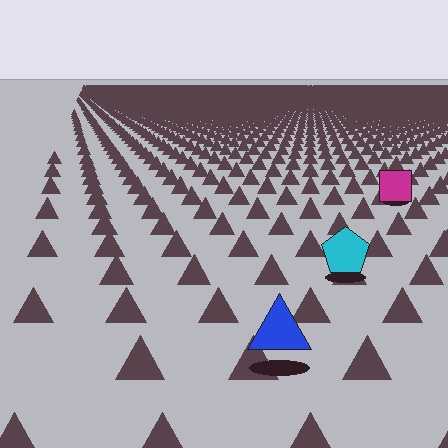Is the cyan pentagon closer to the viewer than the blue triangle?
No. The blue triangle is closer — you can tell from the texture gradient: the ground texture is coarser near it.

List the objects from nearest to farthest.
From nearest to farthest: the blue triangle, the cyan pentagon, the magenta square.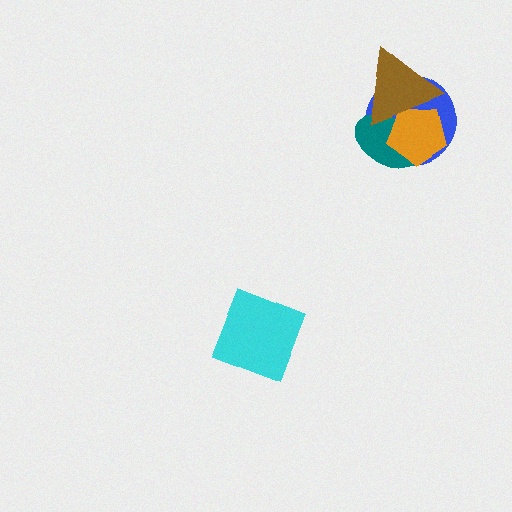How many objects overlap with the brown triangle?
3 objects overlap with the brown triangle.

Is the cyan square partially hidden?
No, no other shape covers it.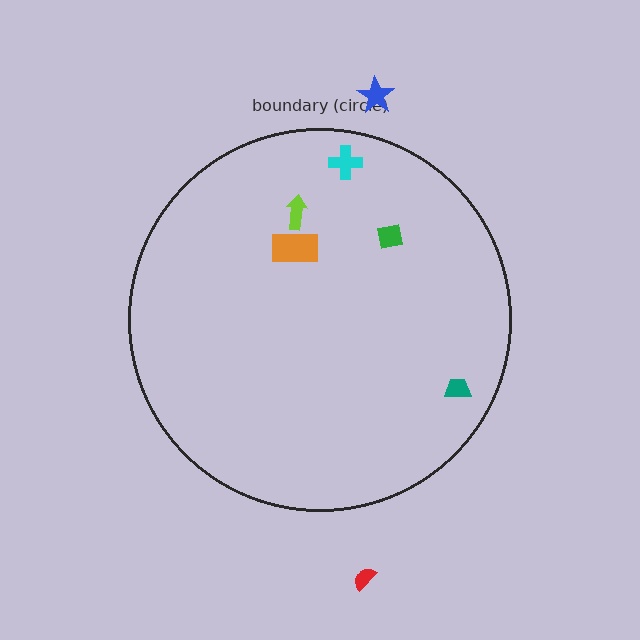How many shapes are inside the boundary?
5 inside, 2 outside.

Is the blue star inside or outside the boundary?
Outside.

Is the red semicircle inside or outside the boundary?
Outside.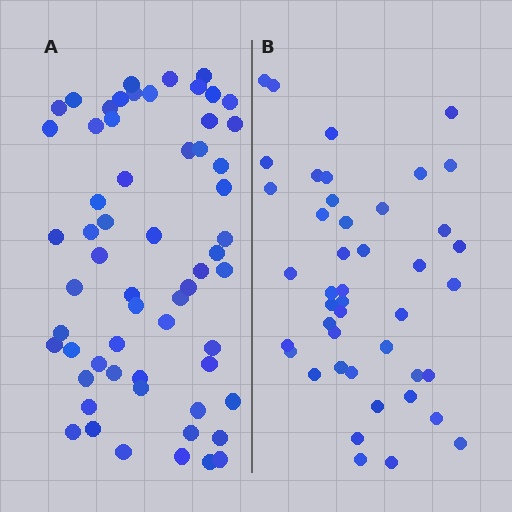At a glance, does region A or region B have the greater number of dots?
Region A (the left region) has more dots.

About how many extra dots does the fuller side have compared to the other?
Region A has approximately 15 more dots than region B.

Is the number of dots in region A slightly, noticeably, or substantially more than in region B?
Region A has noticeably more, but not dramatically so. The ratio is roughly 1.4 to 1.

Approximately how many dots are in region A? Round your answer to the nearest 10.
About 60 dots.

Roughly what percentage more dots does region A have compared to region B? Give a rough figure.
About 35% more.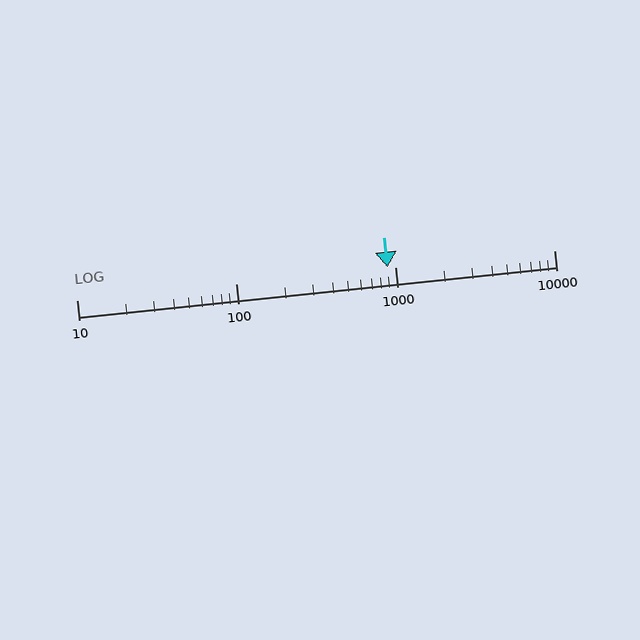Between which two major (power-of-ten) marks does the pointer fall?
The pointer is between 100 and 1000.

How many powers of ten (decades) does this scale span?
The scale spans 3 decades, from 10 to 10000.